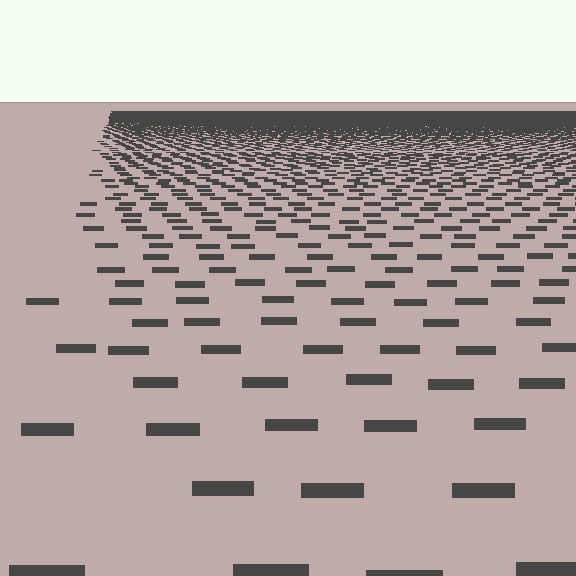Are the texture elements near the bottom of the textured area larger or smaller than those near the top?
Larger. Near the bottom, elements are closer to the viewer and appear at a bigger on-screen size.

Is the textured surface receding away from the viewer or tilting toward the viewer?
The surface is receding away from the viewer. Texture elements get smaller and denser toward the top.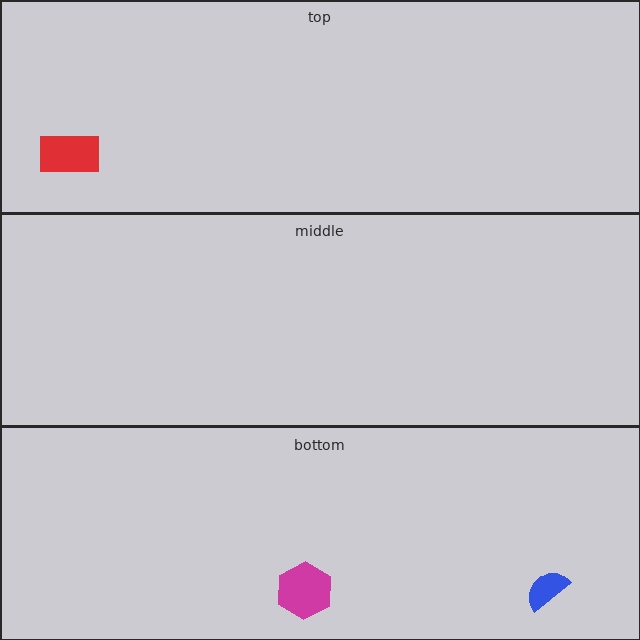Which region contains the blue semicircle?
The bottom region.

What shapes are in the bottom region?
The magenta hexagon, the blue semicircle.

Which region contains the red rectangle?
The top region.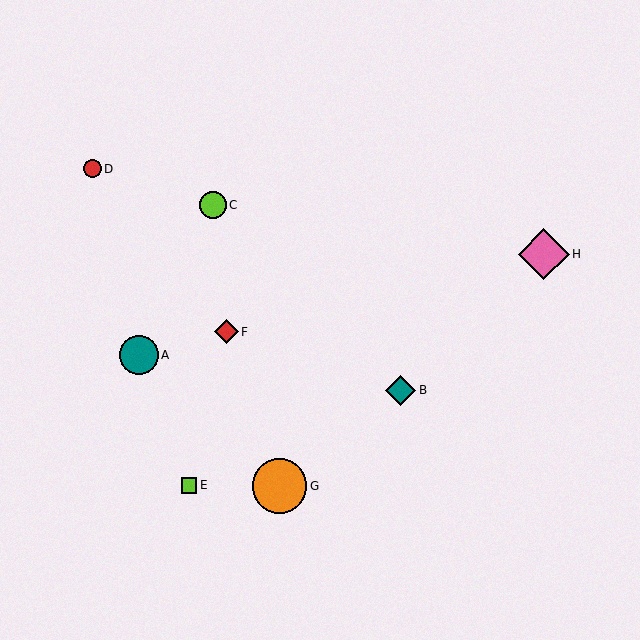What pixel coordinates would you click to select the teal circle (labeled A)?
Click at (139, 355) to select the teal circle A.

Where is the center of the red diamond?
The center of the red diamond is at (226, 332).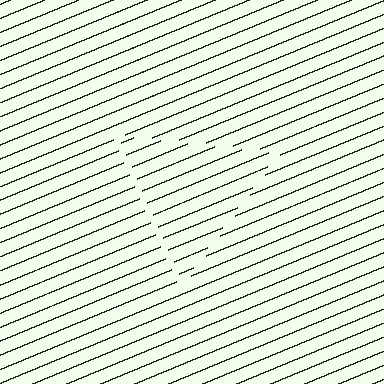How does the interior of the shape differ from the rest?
The interior of the shape contains the same grating, shifted by half a period — the contour is defined by the phase discontinuity where line-ends from the inner and outer gratings abut.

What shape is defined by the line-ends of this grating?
An illusory triangle. The interior of the shape contains the same grating, shifted by half a period — the contour is defined by the phase discontinuity where line-ends from the inner and outer gratings abut.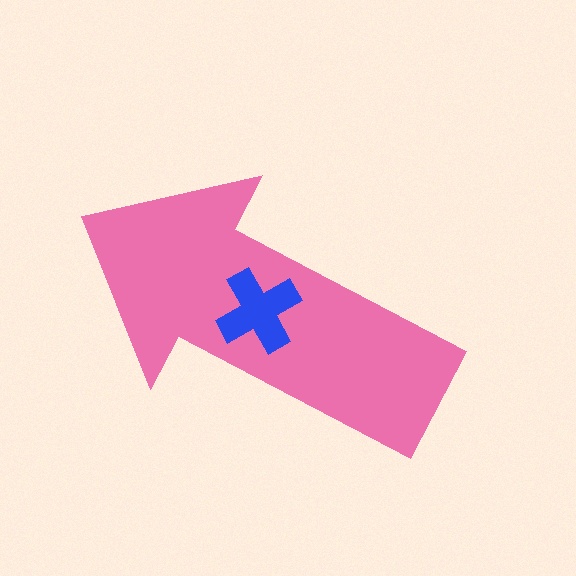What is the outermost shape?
The pink arrow.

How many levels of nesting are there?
2.